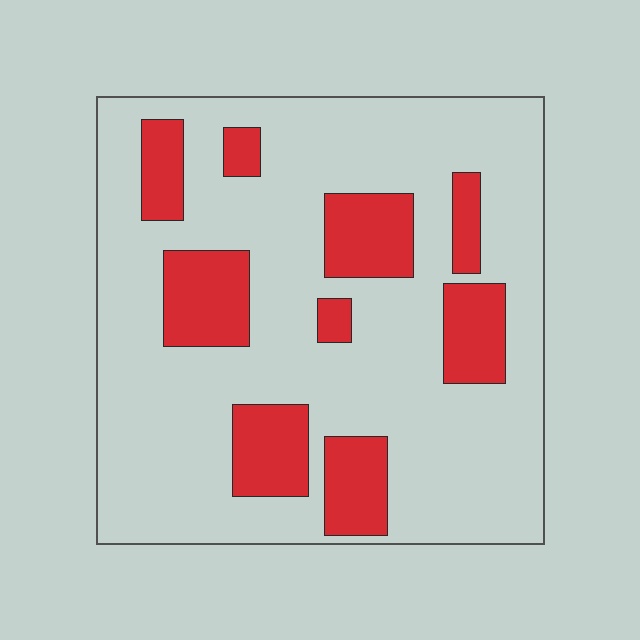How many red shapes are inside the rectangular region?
9.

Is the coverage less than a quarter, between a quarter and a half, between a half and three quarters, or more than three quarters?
Less than a quarter.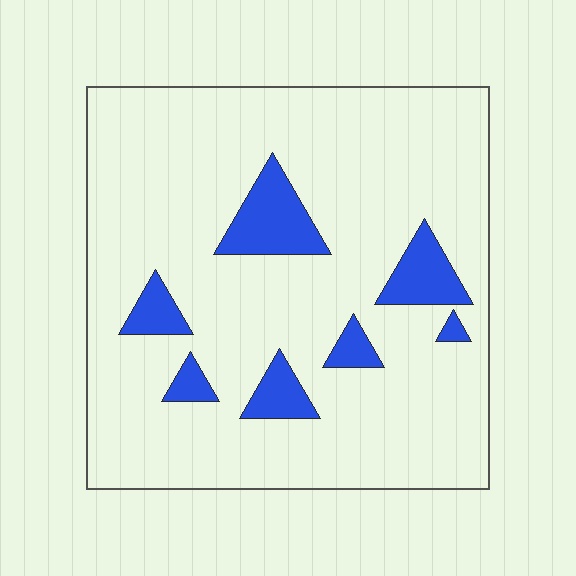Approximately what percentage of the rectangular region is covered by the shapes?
Approximately 10%.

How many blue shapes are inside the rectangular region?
7.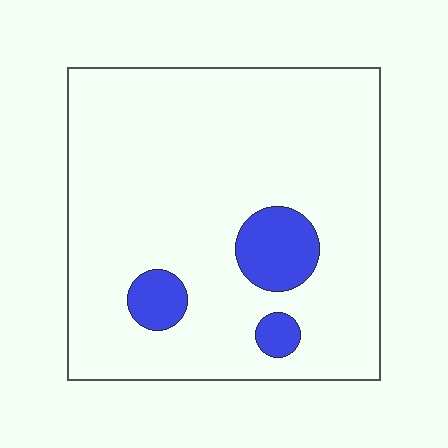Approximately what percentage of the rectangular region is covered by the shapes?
Approximately 10%.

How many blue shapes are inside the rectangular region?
3.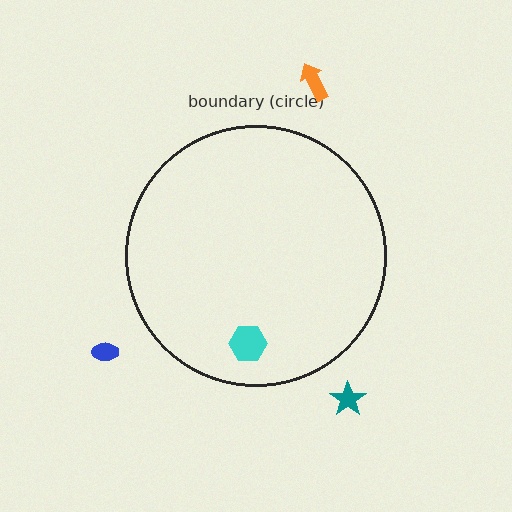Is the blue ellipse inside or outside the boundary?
Outside.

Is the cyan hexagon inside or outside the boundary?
Inside.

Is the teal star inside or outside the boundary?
Outside.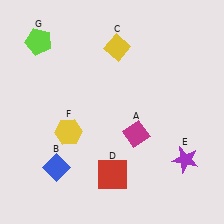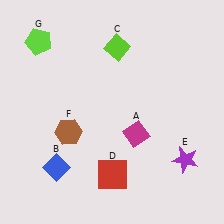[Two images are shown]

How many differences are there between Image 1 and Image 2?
There are 2 differences between the two images.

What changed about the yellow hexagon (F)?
In Image 1, F is yellow. In Image 2, it changed to brown.